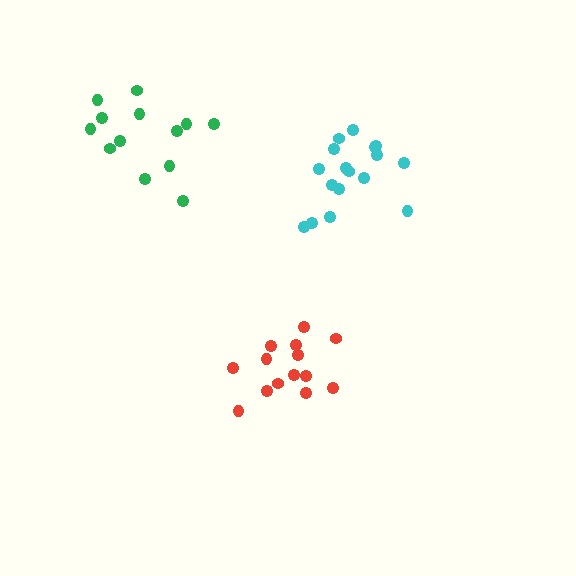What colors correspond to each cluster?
The clusters are colored: green, cyan, red.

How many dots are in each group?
Group 1: 13 dots, Group 2: 17 dots, Group 3: 14 dots (44 total).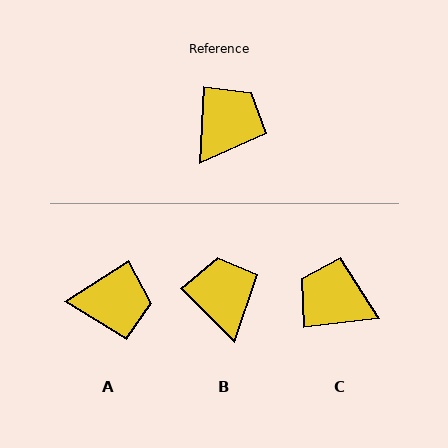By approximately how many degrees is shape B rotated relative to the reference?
Approximately 47 degrees counter-clockwise.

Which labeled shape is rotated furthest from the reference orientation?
C, about 99 degrees away.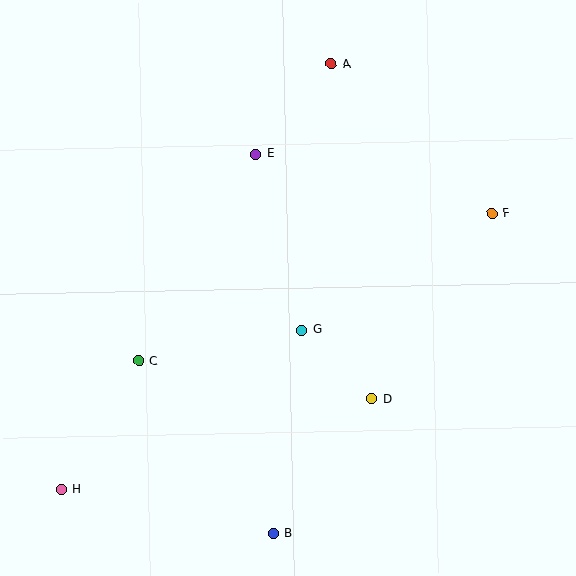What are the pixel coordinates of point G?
Point G is at (302, 330).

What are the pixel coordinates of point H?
Point H is at (61, 489).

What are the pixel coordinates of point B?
Point B is at (273, 534).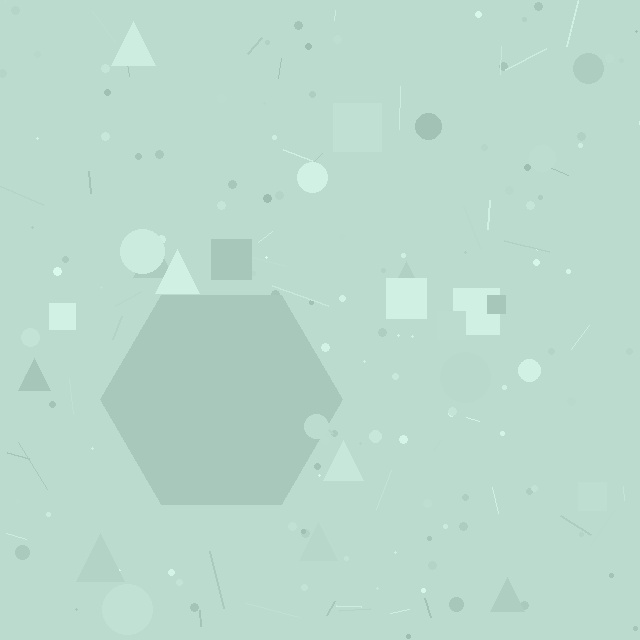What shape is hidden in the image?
A hexagon is hidden in the image.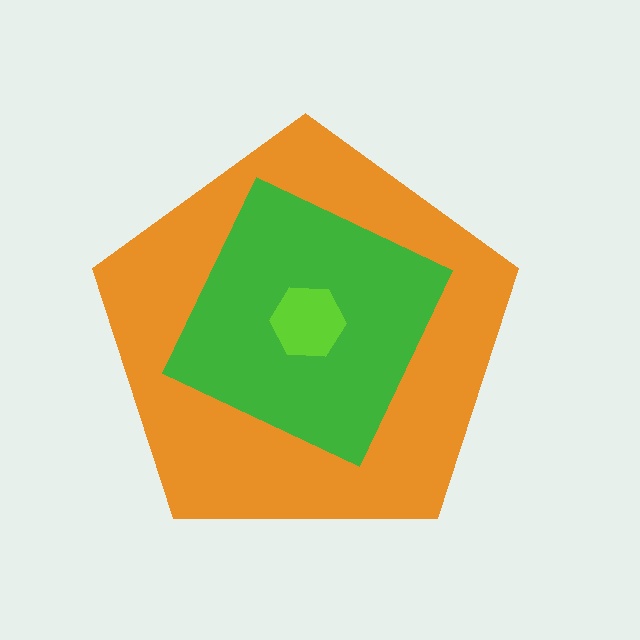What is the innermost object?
The lime hexagon.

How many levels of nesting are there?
3.